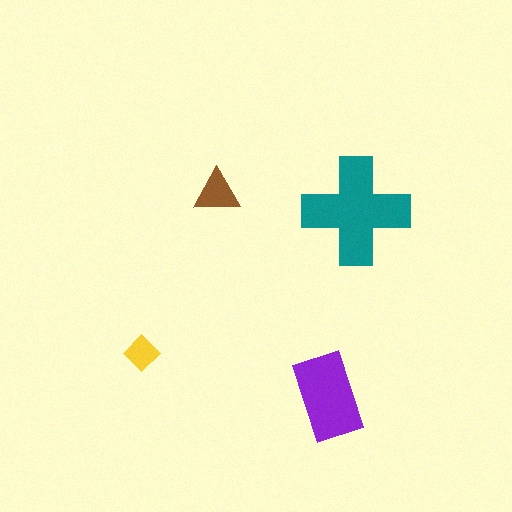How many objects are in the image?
There are 4 objects in the image.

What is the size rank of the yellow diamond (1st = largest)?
4th.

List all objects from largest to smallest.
The teal cross, the purple rectangle, the brown triangle, the yellow diamond.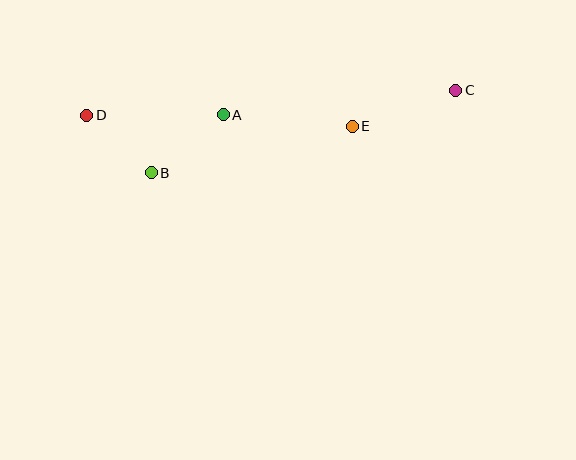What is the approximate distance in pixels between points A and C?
The distance between A and C is approximately 234 pixels.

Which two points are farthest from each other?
Points C and D are farthest from each other.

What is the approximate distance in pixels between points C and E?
The distance between C and E is approximately 109 pixels.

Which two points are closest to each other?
Points B and D are closest to each other.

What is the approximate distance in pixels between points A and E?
The distance between A and E is approximately 130 pixels.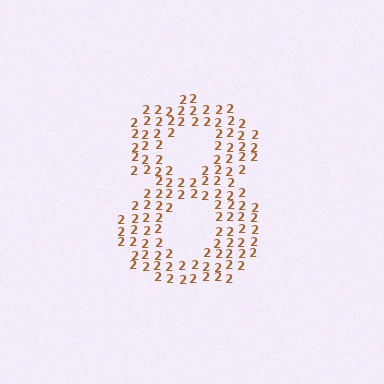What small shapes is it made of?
It is made of small digit 2's.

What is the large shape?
The large shape is the digit 8.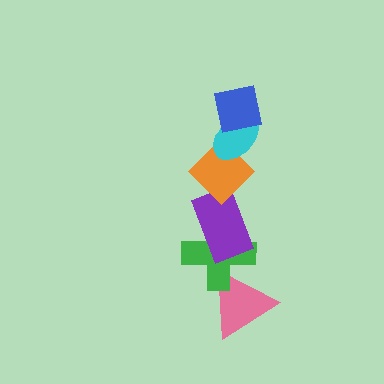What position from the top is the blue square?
The blue square is 1st from the top.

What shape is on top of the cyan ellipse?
The blue square is on top of the cyan ellipse.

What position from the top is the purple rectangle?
The purple rectangle is 4th from the top.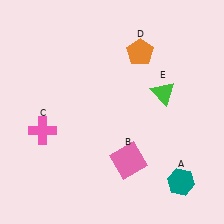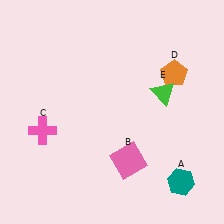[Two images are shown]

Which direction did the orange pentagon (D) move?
The orange pentagon (D) moved right.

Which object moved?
The orange pentagon (D) moved right.